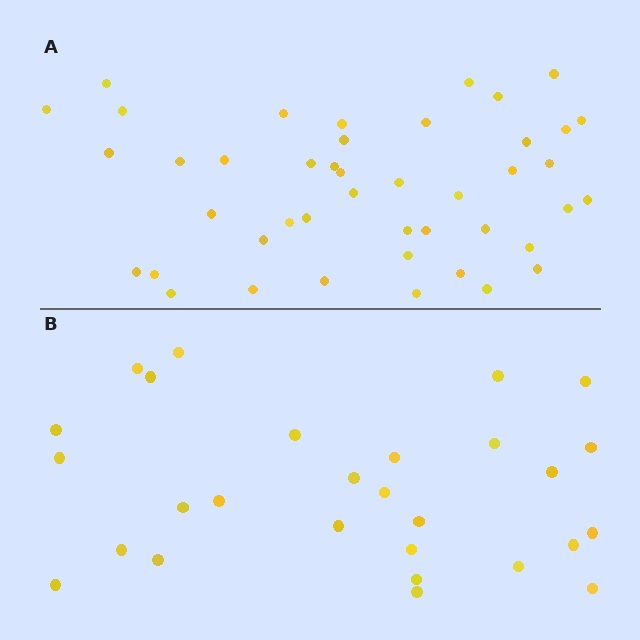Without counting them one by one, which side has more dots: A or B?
Region A (the top region) has more dots.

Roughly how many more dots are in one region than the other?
Region A has approximately 15 more dots than region B.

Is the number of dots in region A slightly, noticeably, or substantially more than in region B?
Region A has substantially more. The ratio is roughly 1.6 to 1.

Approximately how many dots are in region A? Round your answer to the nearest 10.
About 40 dots. (The exact count is 44, which rounds to 40.)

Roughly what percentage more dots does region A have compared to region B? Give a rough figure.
About 55% more.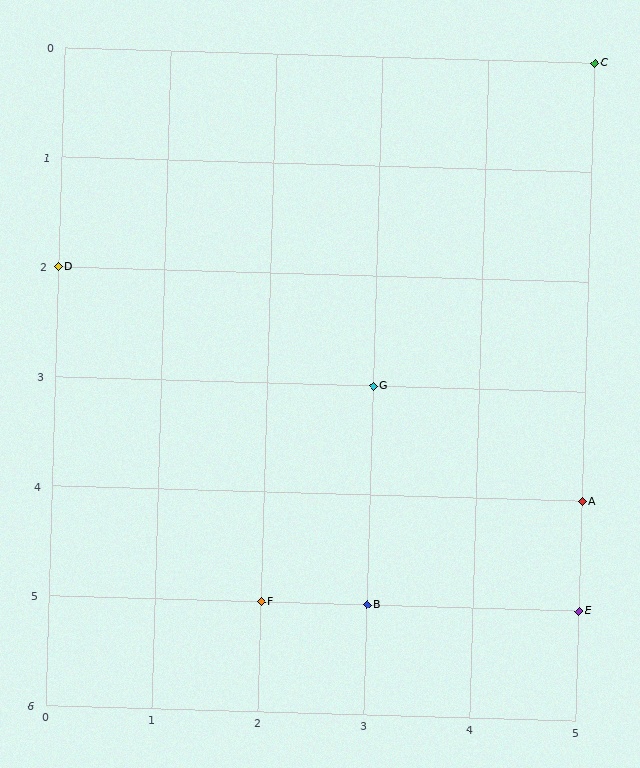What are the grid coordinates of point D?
Point D is at grid coordinates (0, 2).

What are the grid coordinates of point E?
Point E is at grid coordinates (5, 5).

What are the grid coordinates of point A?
Point A is at grid coordinates (5, 4).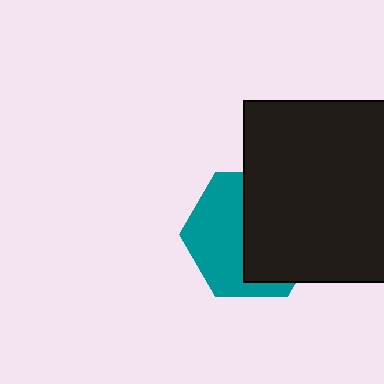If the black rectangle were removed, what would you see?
You would see the complete teal hexagon.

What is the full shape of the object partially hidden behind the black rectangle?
The partially hidden object is a teal hexagon.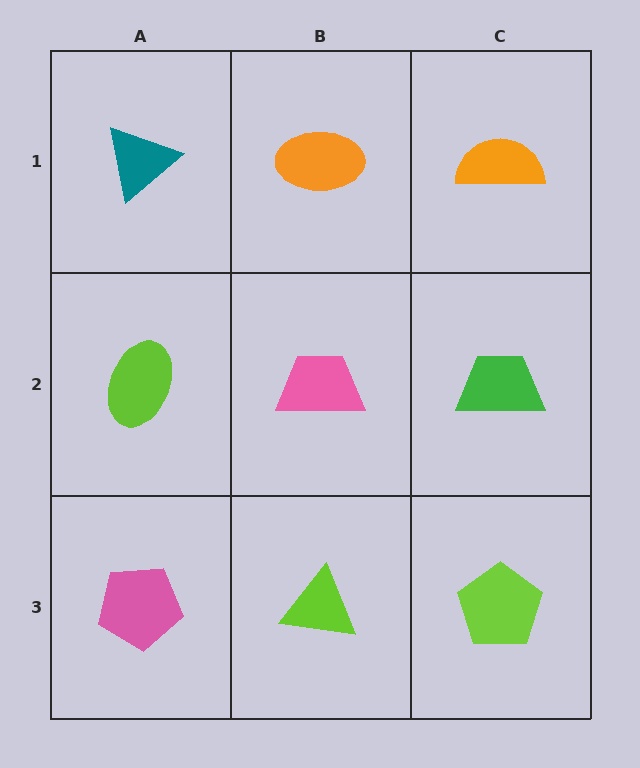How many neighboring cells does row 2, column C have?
3.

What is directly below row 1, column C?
A green trapezoid.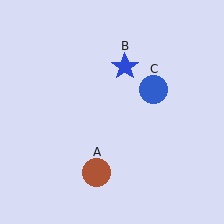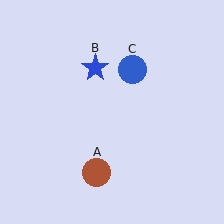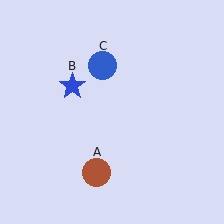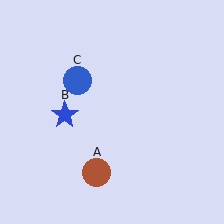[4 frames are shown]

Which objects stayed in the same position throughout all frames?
Brown circle (object A) remained stationary.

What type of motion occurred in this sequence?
The blue star (object B), blue circle (object C) rotated counterclockwise around the center of the scene.